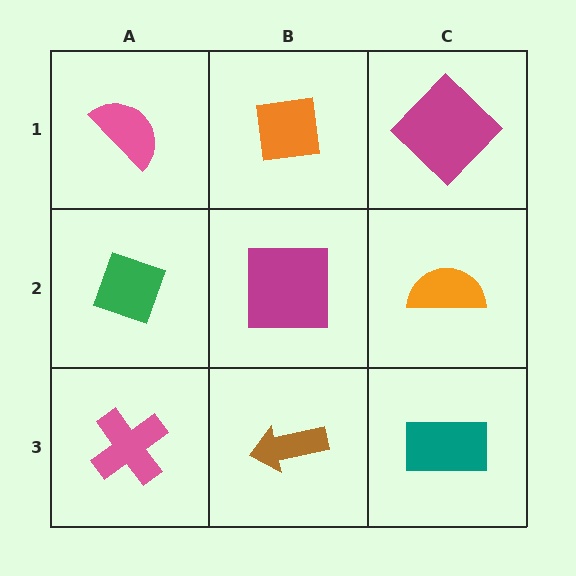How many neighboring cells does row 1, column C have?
2.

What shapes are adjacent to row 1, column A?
A green diamond (row 2, column A), an orange square (row 1, column B).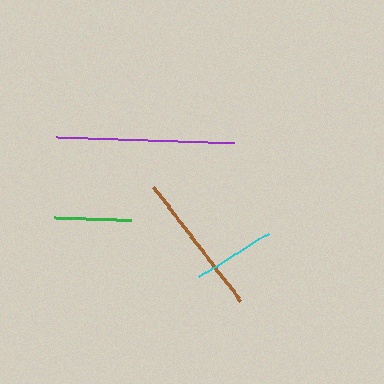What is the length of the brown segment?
The brown segment is approximately 143 pixels long.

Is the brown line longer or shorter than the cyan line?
The brown line is longer than the cyan line.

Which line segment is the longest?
The purple line is the longest at approximately 178 pixels.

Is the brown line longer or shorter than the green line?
The brown line is longer than the green line.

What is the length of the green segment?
The green segment is approximately 77 pixels long.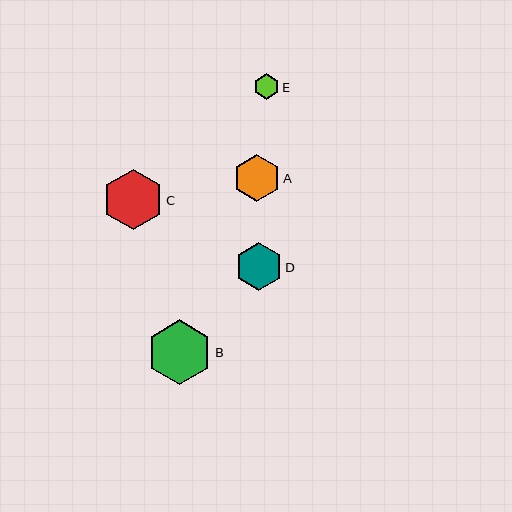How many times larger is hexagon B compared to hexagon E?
Hexagon B is approximately 2.6 times the size of hexagon E.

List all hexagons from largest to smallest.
From largest to smallest: B, C, D, A, E.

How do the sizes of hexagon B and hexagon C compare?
Hexagon B and hexagon C are approximately the same size.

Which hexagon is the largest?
Hexagon B is the largest with a size of approximately 65 pixels.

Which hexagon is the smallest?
Hexagon E is the smallest with a size of approximately 25 pixels.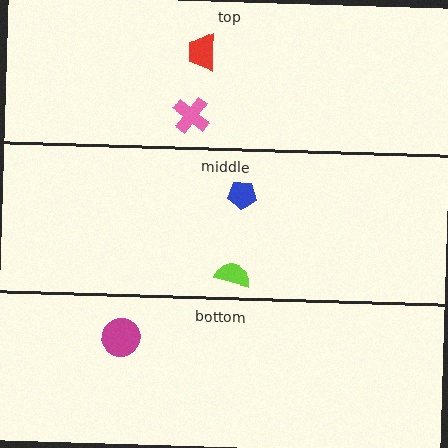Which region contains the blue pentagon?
The middle region.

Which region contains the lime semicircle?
The middle region.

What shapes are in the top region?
The pink cross, the red trapezoid.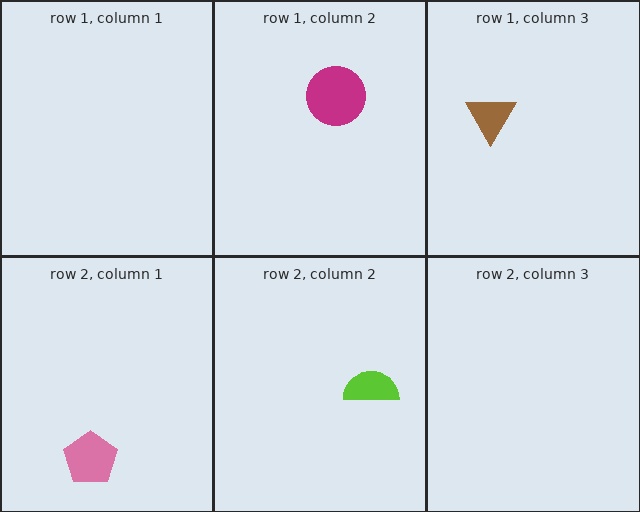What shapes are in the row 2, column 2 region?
The lime semicircle.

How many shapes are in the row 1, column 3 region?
1.